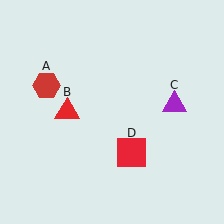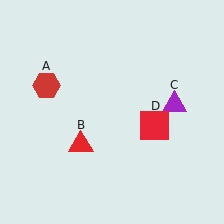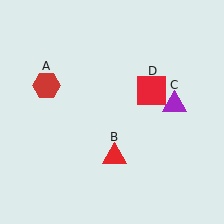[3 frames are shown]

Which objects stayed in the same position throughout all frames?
Red hexagon (object A) and purple triangle (object C) remained stationary.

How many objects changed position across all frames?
2 objects changed position: red triangle (object B), red square (object D).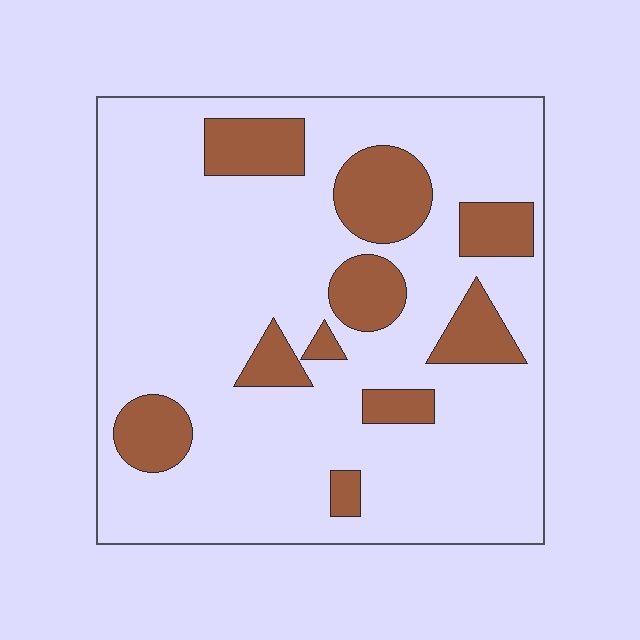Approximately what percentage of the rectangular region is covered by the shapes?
Approximately 20%.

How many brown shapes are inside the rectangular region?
10.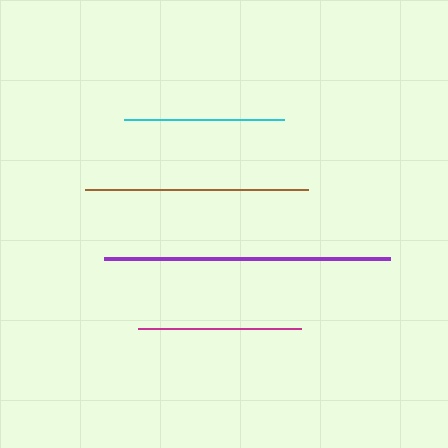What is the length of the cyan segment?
The cyan segment is approximately 160 pixels long.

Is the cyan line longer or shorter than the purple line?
The purple line is longer than the cyan line.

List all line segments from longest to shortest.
From longest to shortest: purple, brown, magenta, cyan.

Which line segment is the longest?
The purple line is the longest at approximately 286 pixels.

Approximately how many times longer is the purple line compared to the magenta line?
The purple line is approximately 1.7 times the length of the magenta line.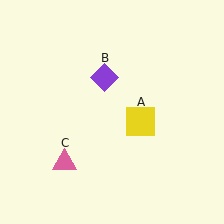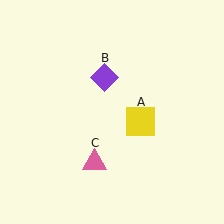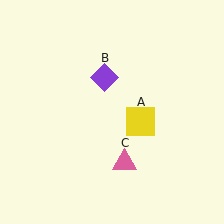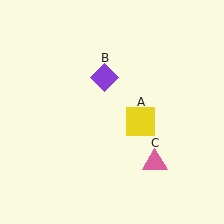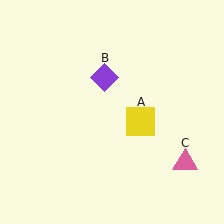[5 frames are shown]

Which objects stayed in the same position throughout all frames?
Yellow square (object A) and purple diamond (object B) remained stationary.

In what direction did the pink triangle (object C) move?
The pink triangle (object C) moved right.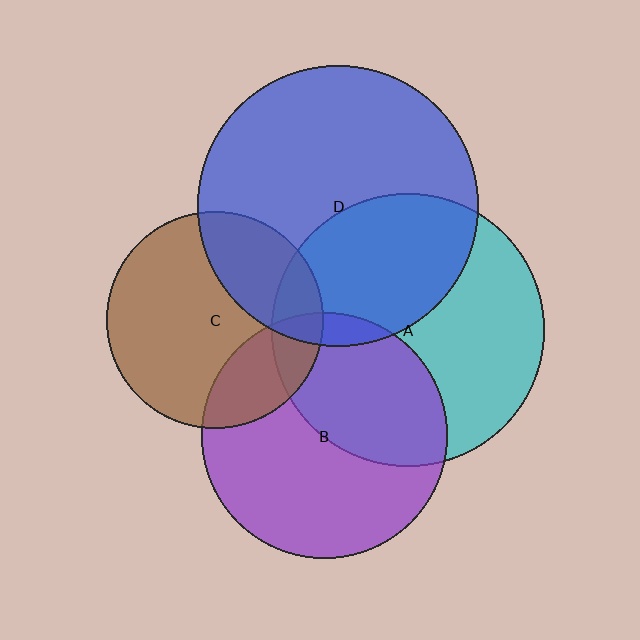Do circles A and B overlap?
Yes.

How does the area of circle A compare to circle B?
Approximately 1.2 times.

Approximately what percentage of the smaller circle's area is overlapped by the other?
Approximately 40%.